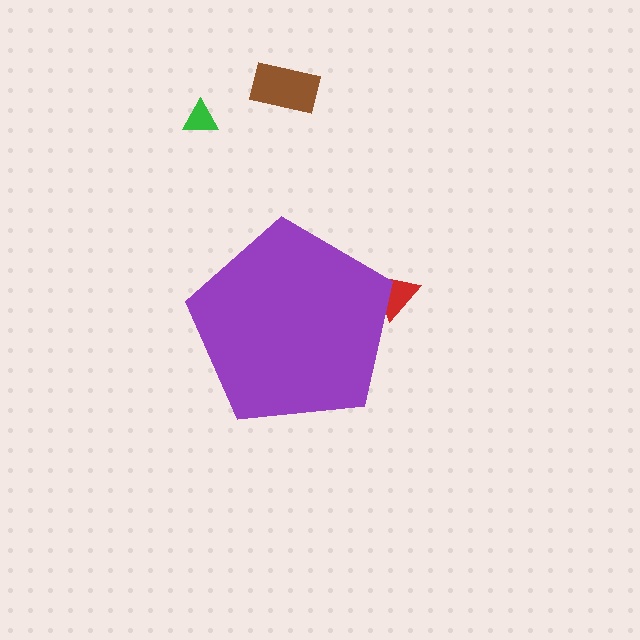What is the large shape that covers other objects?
A purple pentagon.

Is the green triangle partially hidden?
No, the green triangle is fully visible.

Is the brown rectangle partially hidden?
No, the brown rectangle is fully visible.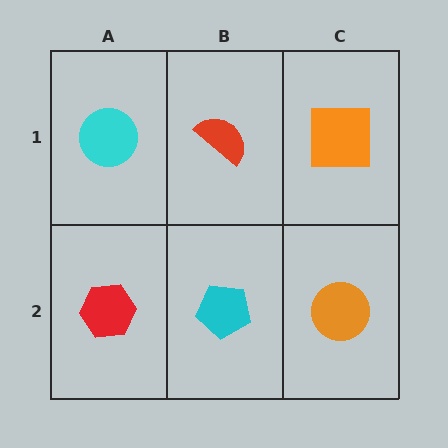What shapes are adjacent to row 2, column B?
A red semicircle (row 1, column B), a red hexagon (row 2, column A), an orange circle (row 2, column C).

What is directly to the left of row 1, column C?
A red semicircle.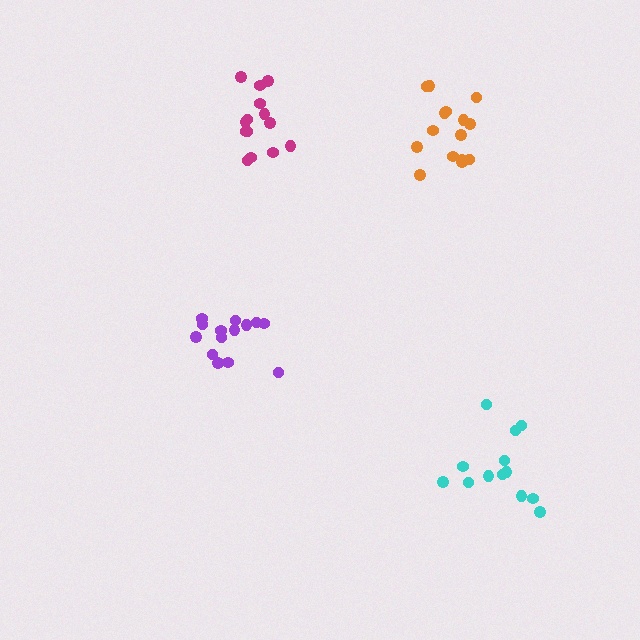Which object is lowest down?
The cyan cluster is bottommost.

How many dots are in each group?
Group 1: 15 dots, Group 2: 14 dots, Group 3: 13 dots, Group 4: 14 dots (56 total).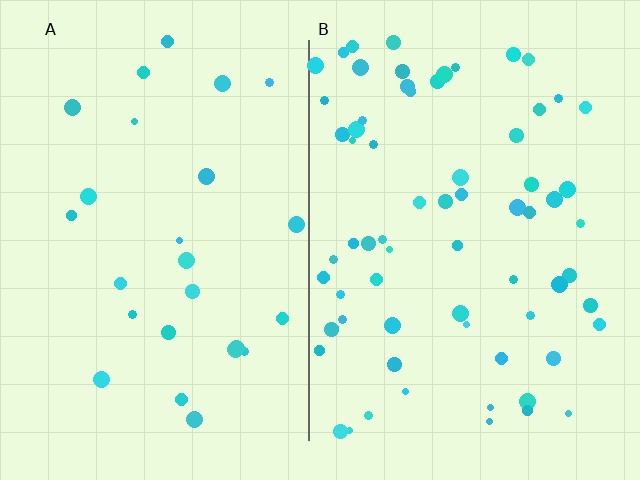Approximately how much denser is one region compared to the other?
Approximately 2.7× — region B over region A.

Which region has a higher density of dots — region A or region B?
B (the right).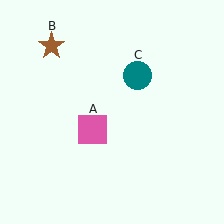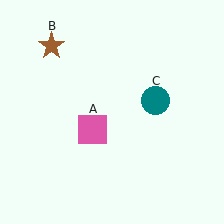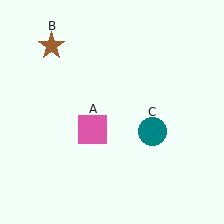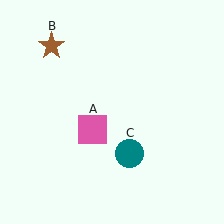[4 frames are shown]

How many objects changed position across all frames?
1 object changed position: teal circle (object C).